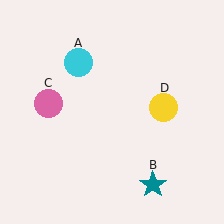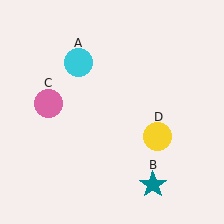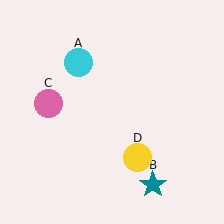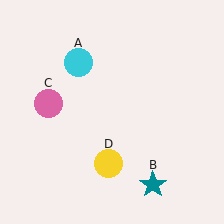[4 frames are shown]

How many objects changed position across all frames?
1 object changed position: yellow circle (object D).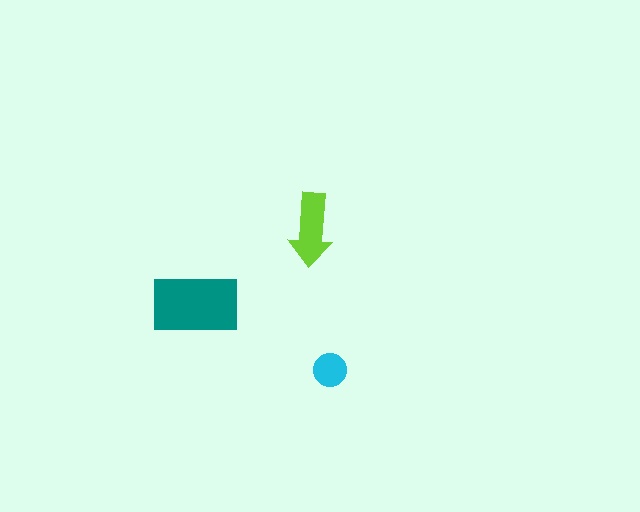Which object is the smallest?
The cyan circle.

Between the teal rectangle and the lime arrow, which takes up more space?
The teal rectangle.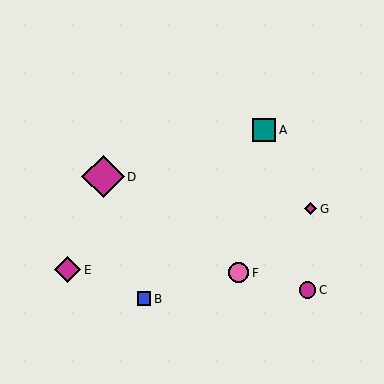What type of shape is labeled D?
Shape D is a magenta diamond.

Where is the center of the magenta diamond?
The center of the magenta diamond is at (68, 270).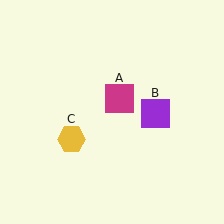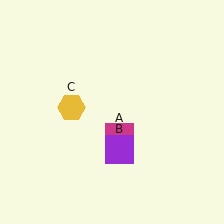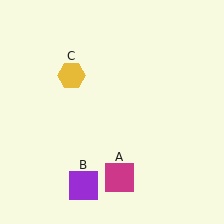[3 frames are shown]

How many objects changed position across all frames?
3 objects changed position: magenta square (object A), purple square (object B), yellow hexagon (object C).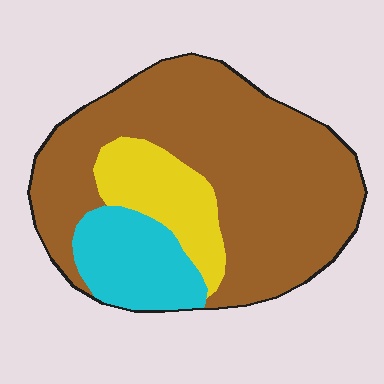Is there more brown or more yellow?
Brown.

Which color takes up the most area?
Brown, at roughly 70%.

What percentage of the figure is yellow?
Yellow covers 15% of the figure.